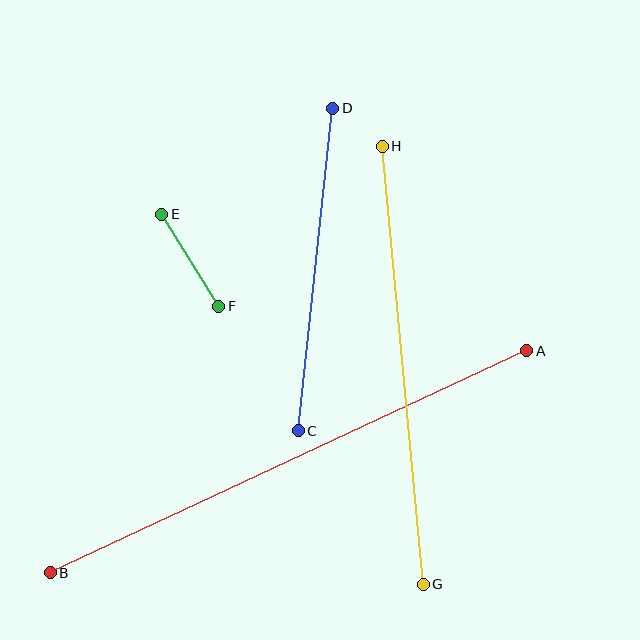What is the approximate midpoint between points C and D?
The midpoint is at approximately (316, 270) pixels.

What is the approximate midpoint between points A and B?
The midpoint is at approximately (289, 462) pixels.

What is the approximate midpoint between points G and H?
The midpoint is at approximately (403, 365) pixels.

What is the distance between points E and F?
The distance is approximately 108 pixels.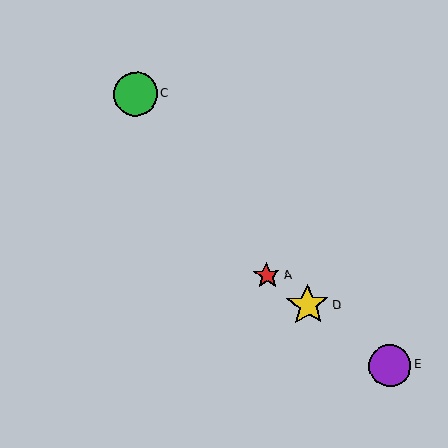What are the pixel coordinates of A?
Object A is at (267, 275).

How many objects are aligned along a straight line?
4 objects (A, B, D, E) are aligned along a straight line.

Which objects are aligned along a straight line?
Objects A, B, D, E are aligned along a straight line.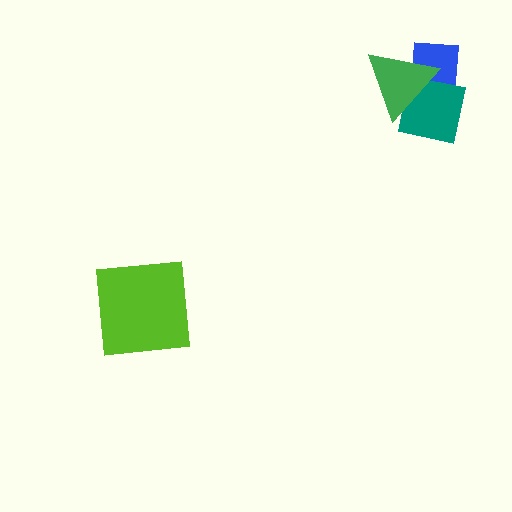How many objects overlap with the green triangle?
2 objects overlap with the green triangle.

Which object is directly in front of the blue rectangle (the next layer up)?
The teal square is directly in front of the blue rectangle.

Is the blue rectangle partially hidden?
Yes, it is partially covered by another shape.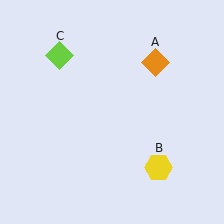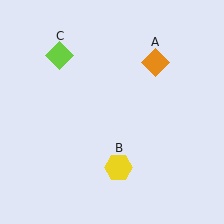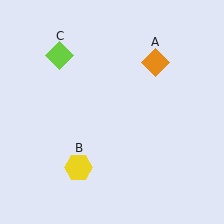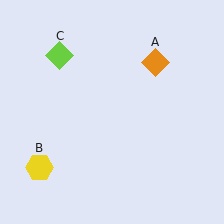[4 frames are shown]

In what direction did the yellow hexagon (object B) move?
The yellow hexagon (object B) moved left.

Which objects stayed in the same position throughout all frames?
Orange diamond (object A) and lime diamond (object C) remained stationary.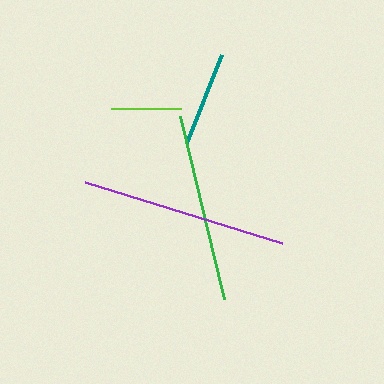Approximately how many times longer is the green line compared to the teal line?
The green line is approximately 2.0 times the length of the teal line.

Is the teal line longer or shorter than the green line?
The green line is longer than the teal line.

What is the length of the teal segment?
The teal segment is approximately 95 pixels long.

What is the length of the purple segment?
The purple segment is approximately 206 pixels long.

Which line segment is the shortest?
The lime line is the shortest at approximately 71 pixels.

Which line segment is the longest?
The purple line is the longest at approximately 206 pixels.